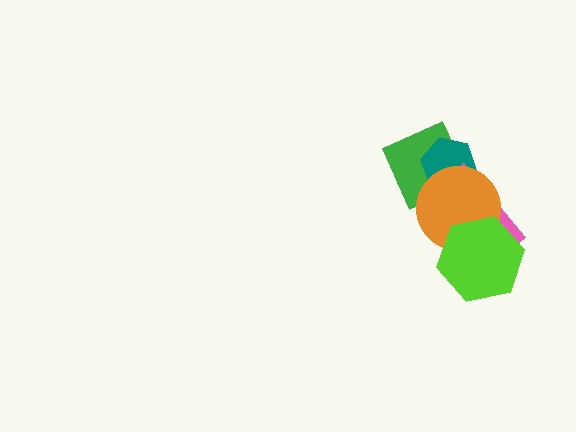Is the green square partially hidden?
Yes, it is partially covered by another shape.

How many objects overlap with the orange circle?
4 objects overlap with the orange circle.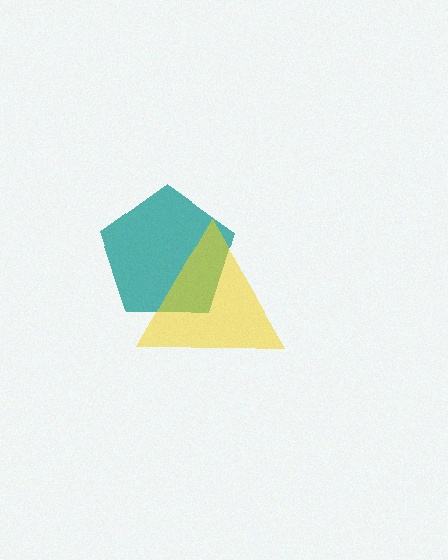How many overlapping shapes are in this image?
There are 2 overlapping shapes in the image.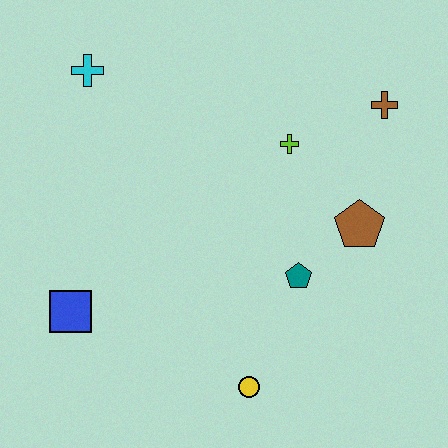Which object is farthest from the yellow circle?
The cyan cross is farthest from the yellow circle.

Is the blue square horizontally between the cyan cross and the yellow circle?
No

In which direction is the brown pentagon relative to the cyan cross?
The brown pentagon is to the right of the cyan cross.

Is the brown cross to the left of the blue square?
No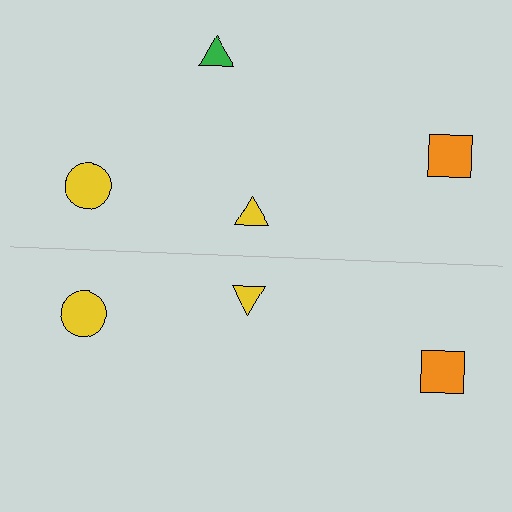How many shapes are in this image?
There are 7 shapes in this image.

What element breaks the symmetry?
A green triangle is missing from the bottom side.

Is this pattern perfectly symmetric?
No, the pattern is not perfectly symmetric. A green triangle is missing from the bottom side.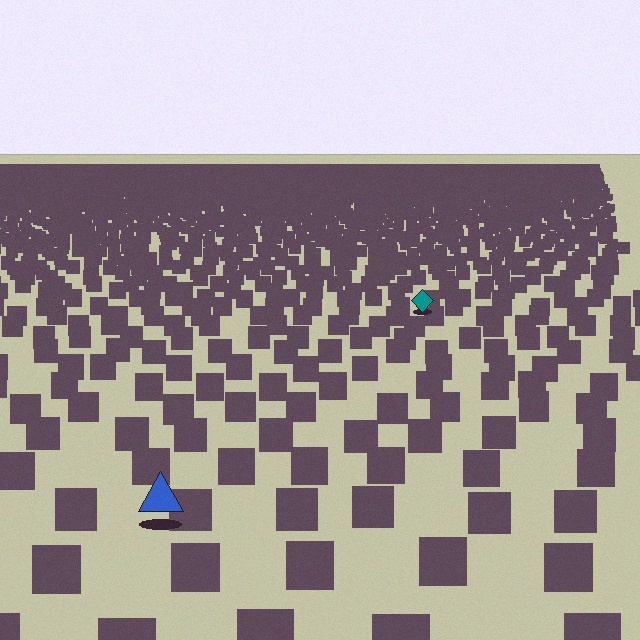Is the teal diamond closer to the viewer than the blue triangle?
No. The blue triangle is closer — you can tell from the texture gradient: the ground texture is coarser near it.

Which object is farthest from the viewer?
The teal diamond is farthest from the viewer. It appears smaller and the ground texture around it is denser.